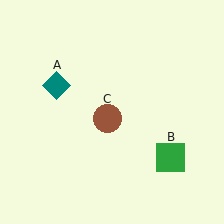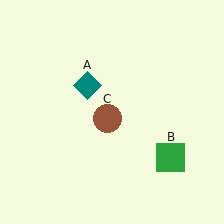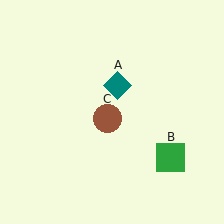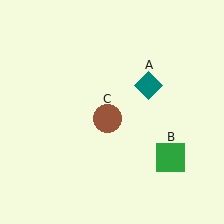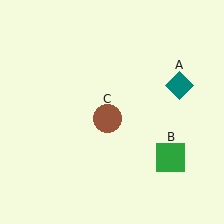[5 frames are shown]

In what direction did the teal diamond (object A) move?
The teal diamond (object A) moved right.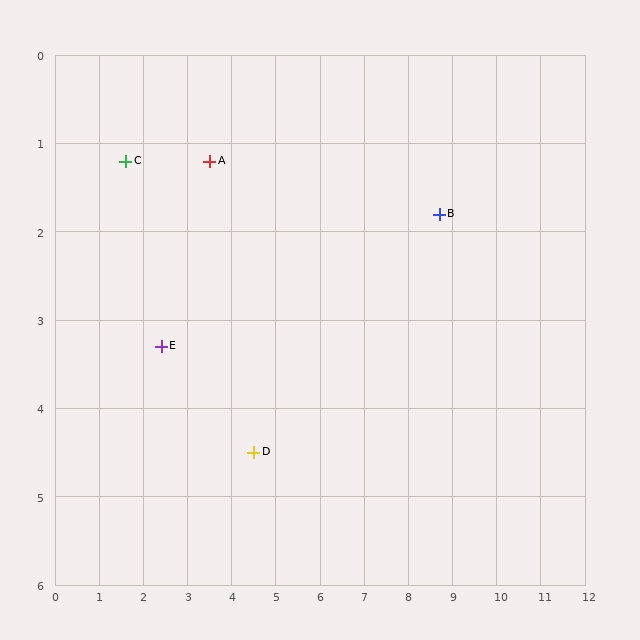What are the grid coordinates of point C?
Point C is at approximately (1.6, 1.2).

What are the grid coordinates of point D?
Point D is at approximately (4.5, 4.5).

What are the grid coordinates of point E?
Point E is at approximately (2.4, 3.3).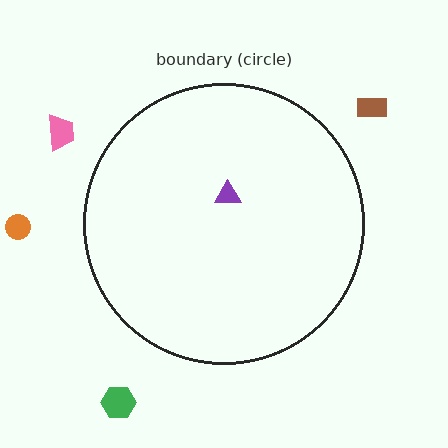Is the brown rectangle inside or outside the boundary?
Outside.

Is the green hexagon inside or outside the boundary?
Outside.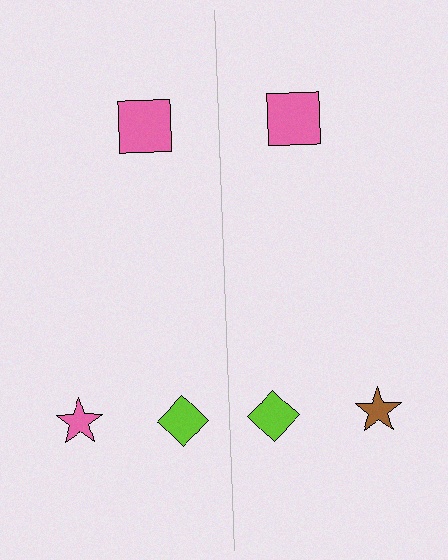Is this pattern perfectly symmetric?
No, the pattern is not perfectly symmetric. The brown star on the right side breaks the symmetry — its mirror counterpart is pink.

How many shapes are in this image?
There are 6 shapes in this image.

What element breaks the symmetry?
The brown star on the right side breaks the symmetry — its mirror counterpart is pink.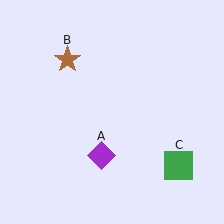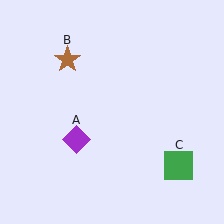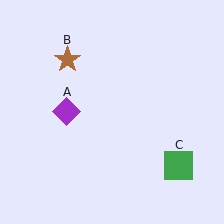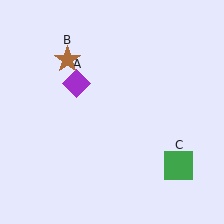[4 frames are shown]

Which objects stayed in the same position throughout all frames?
Brown star (object B) and green square (object C) remained stationary.